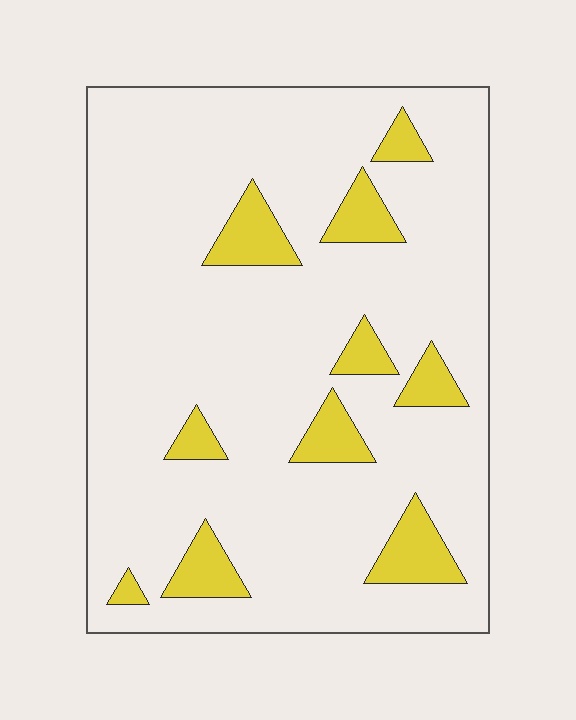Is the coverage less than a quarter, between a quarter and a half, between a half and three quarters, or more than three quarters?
Less than a quarter.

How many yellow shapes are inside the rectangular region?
10.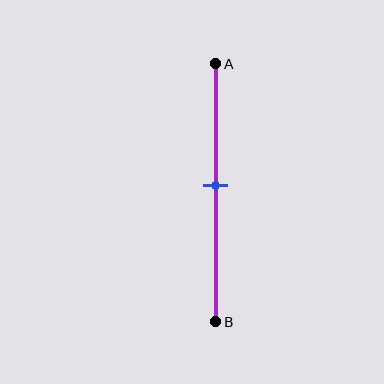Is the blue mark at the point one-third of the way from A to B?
No, the mark is at about 45% from A, not at the 33% one-third point.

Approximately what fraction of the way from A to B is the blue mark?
The blue mark is approximately 45% of the way from A to B.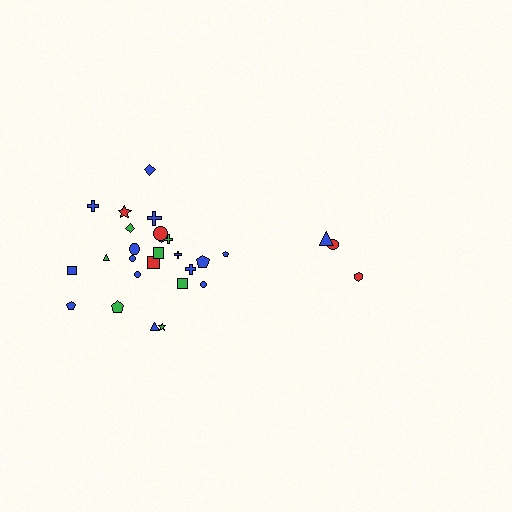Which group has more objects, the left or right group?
The left group.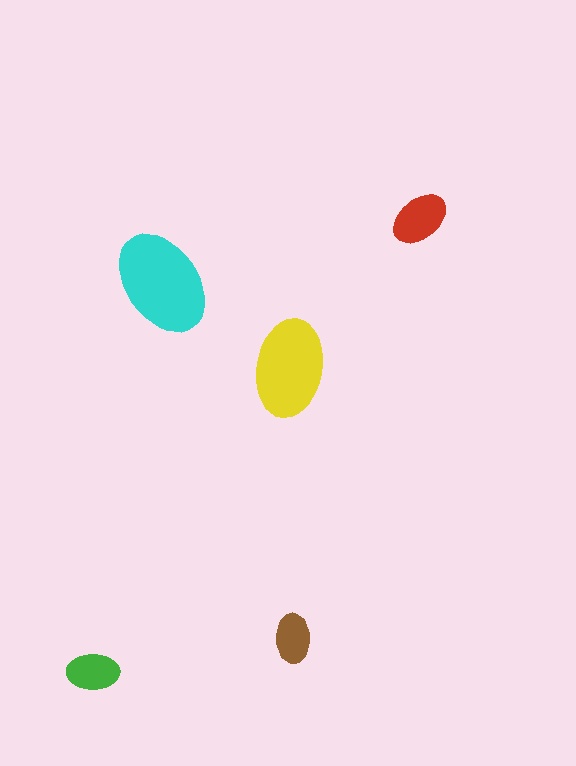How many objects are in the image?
There are 5 objects in the image.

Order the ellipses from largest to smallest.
the cyan one, the yellow one, the red one, the green one, the brown one.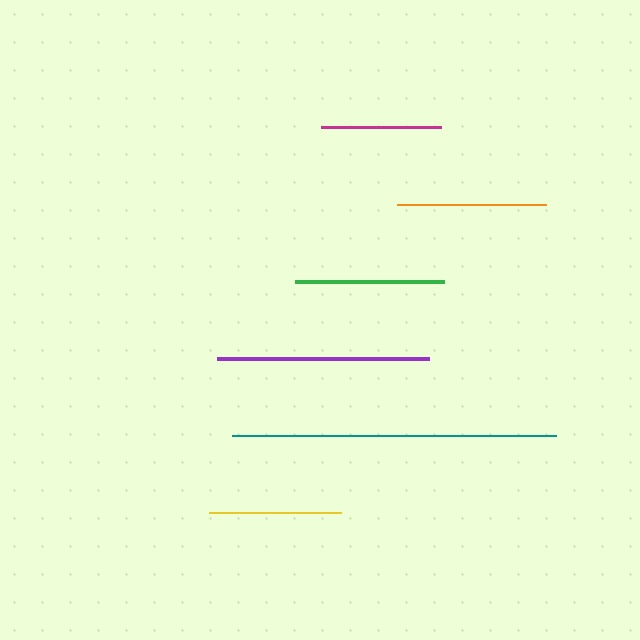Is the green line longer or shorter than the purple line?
The purple line is longer than the green line.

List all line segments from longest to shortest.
From longest to shortest: teal, purple, green, orange, yellow, magenta.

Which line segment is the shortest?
The magenta line is the shortest at approximately 121 pixels.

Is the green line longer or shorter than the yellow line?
The green line is longer than the yellow line.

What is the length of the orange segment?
The orange segment is approximately 149 pixels long.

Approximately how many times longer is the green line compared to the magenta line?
The green line is approximately 1.2 times the length of the magenta line.